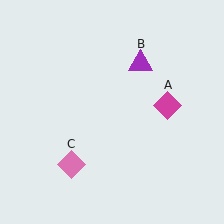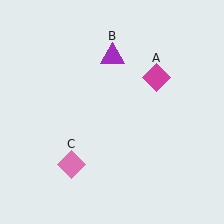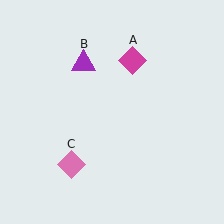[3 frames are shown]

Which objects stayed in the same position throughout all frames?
Pink diamond (object C) remained stationary.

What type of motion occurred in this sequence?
The magenta diamond (object A), purple triangle (object B) rotated counterclockwise around the center of the scene.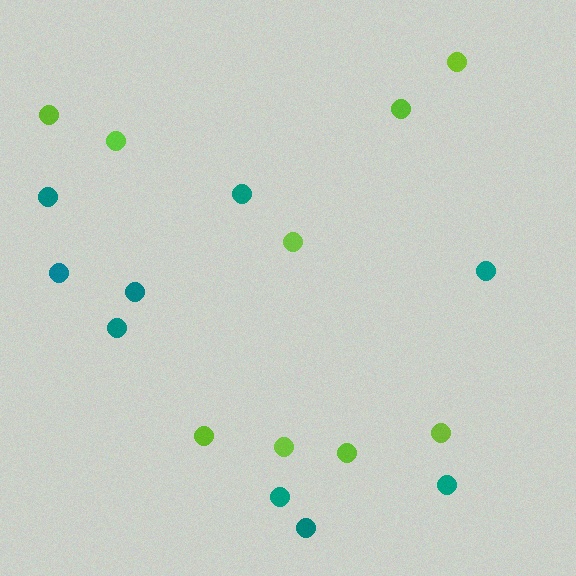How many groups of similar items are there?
There are 2 groups: one group of lime circles (9) and one group of teal circles (9).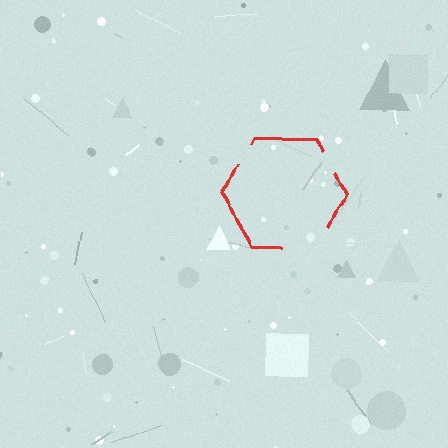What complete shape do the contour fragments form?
The contour fragments form a hexagon.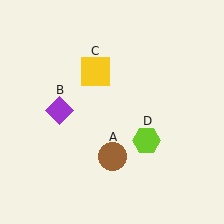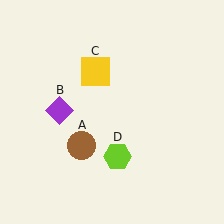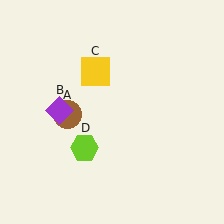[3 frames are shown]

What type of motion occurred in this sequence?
The brown circle (object A), lime hexagon (object D) rotated clockwise around the center of the scene.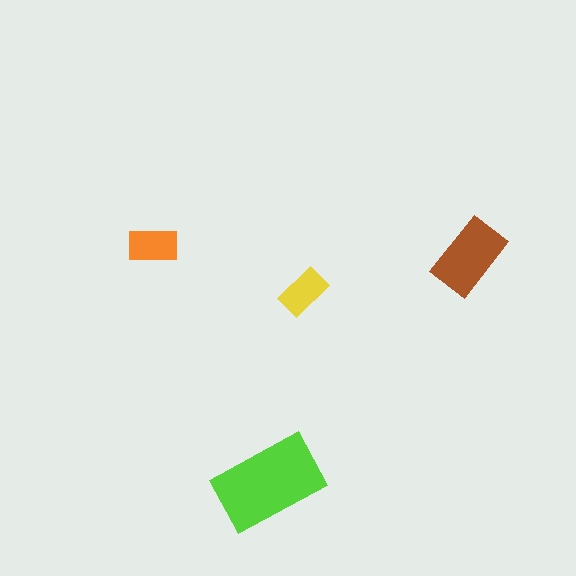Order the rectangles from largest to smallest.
the lime one, the brown one, the orange one, the yellow one.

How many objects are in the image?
There are 4 objects in the image.